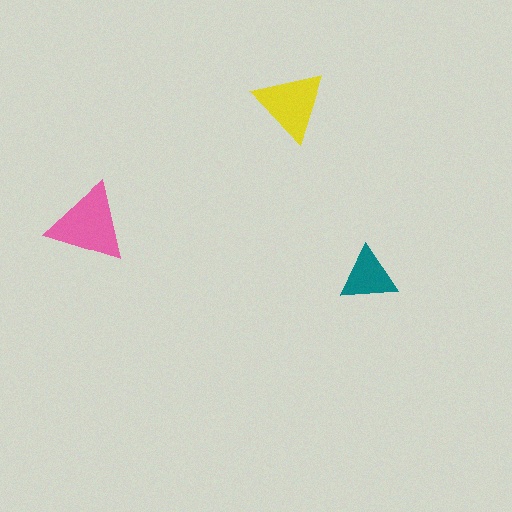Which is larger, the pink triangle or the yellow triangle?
The pink one.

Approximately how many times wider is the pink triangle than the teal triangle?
About 1.5 times wider.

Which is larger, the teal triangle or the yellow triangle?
The yellow one.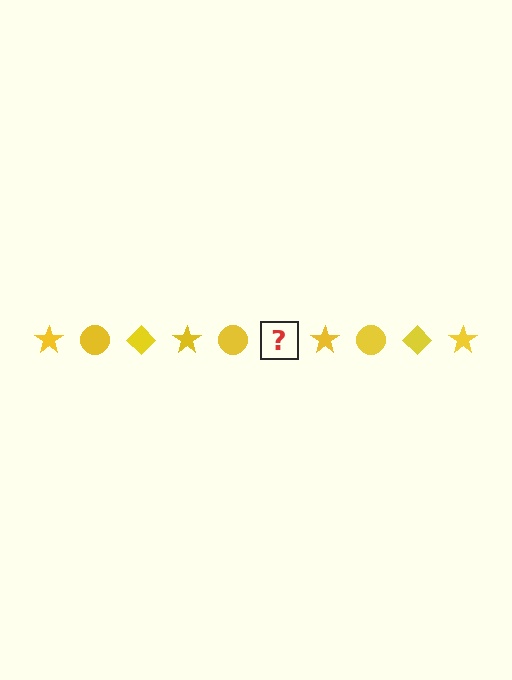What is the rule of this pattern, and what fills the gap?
The rule is that the pattern cycles through star, circle, diamond shapes in yellow. The gap should be filled with a yellow diamond.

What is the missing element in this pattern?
The missing element is a yellow diamond.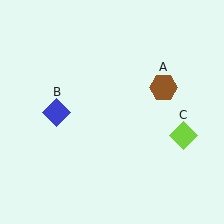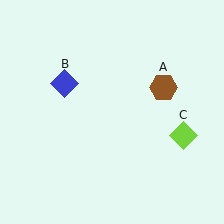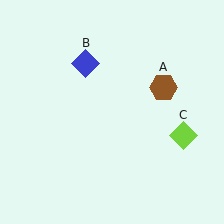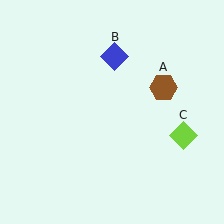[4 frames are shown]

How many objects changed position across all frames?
1 object changed position: blue diamond (object B).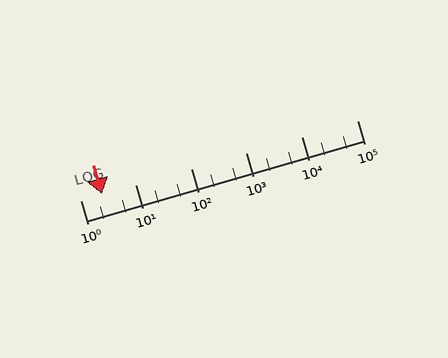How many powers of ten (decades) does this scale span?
The scale spans 5 decades, from 1 to 100000.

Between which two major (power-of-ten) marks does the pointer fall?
The pointer is between 1 and 10.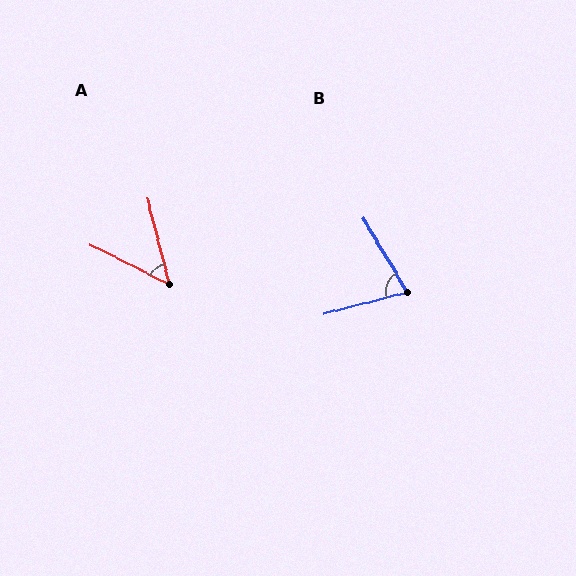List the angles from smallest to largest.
A (50°), B (73°).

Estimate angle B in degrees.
Approximately 73 degrees.